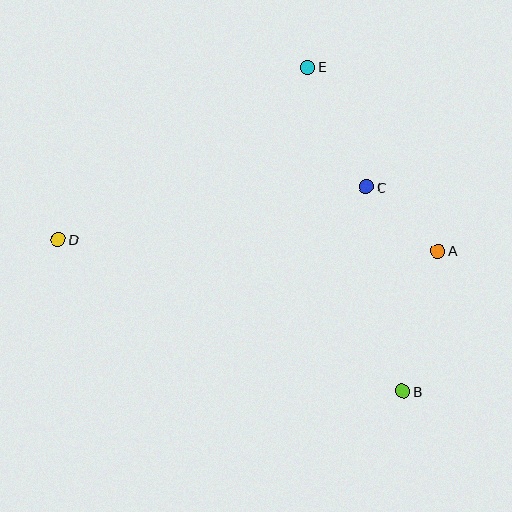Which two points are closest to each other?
Points A and C are closest to each other.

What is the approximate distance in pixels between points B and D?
The distance between B and D is approximately 377 pixels.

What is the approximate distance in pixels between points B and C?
The distance between B and C is approximately 208 pixels.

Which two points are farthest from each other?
Points A and D are farthest from each other.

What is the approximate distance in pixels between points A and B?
The distance between A and B is approximately 145 pixels.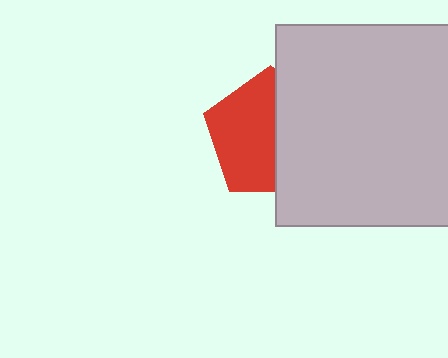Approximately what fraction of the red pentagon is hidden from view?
Roughly 44% of the red pentagon is hidden behind the light gray square.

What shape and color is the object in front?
The object in front is a light gray square.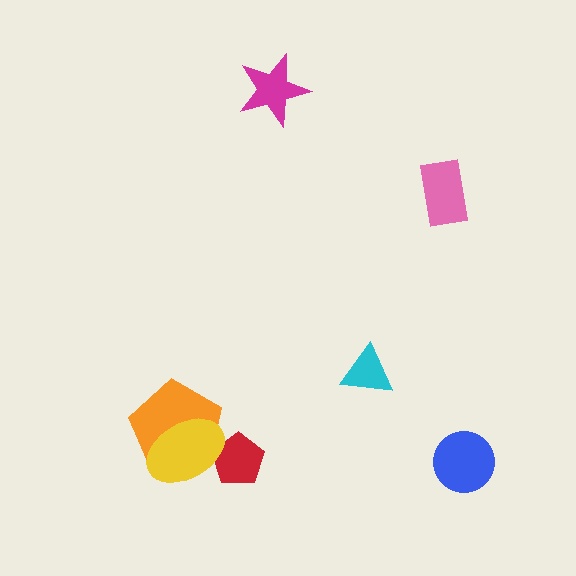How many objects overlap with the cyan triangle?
0 objects overlap with the cyan triangle.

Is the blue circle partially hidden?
No, no other shape covers it.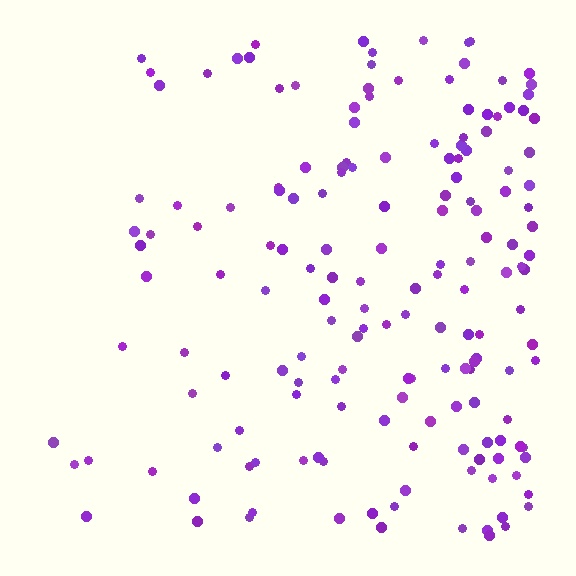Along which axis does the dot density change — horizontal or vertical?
Horizontal.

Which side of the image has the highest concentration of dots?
The right.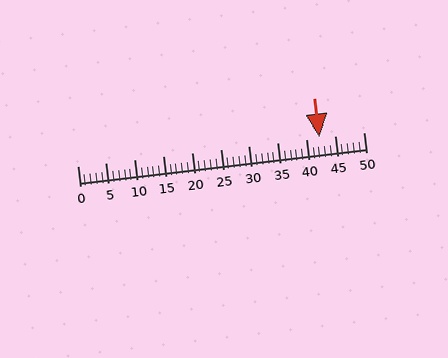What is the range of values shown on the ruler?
The ruler shows values from 0 to 50.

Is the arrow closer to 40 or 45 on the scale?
The arrow is closer to 40.